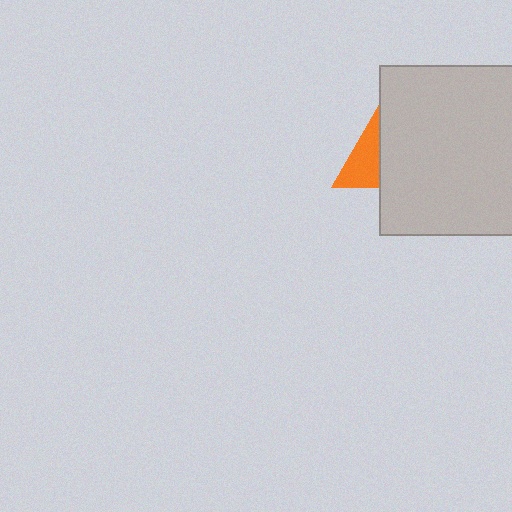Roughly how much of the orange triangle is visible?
A small part of it is visible (roughly 43%).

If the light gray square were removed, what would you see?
You would see the complete orange triangle.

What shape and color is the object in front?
The object in front is a light gray square.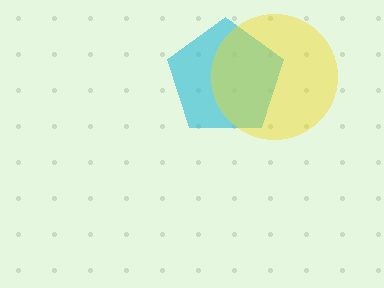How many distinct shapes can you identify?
There are 2 distinct shapes: a cyan pentagon, a yellow circle.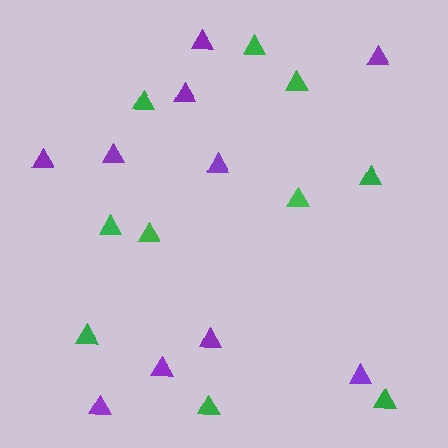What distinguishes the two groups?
There are 2 groups: one group of green triangles (10) and one group of purple triangles (10).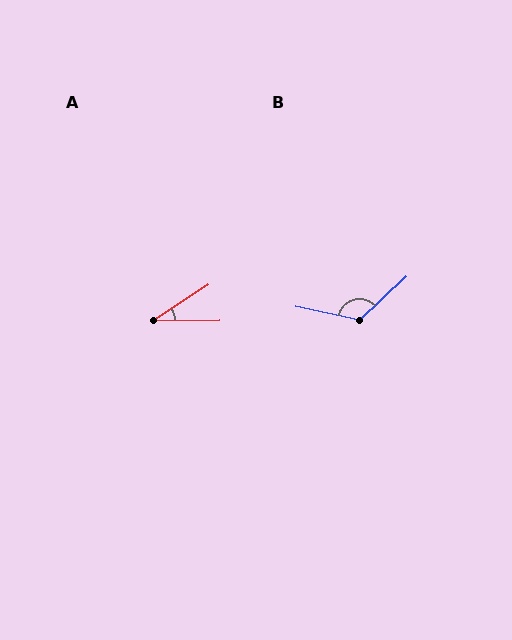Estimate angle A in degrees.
Approximately 33 degrees.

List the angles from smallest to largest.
A (33°), B (125°).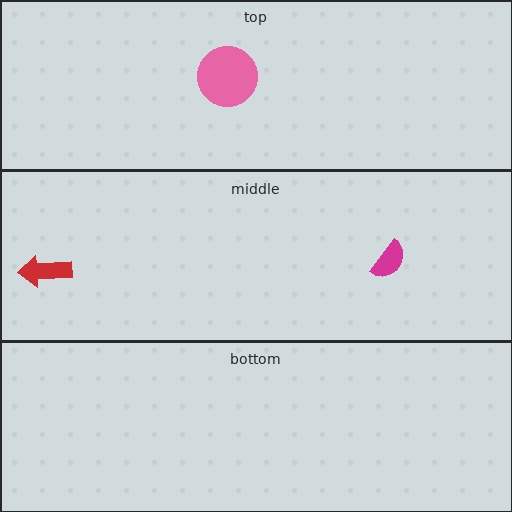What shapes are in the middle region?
The red arrow, the magenta semicircle.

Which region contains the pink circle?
The top region.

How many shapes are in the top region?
1.